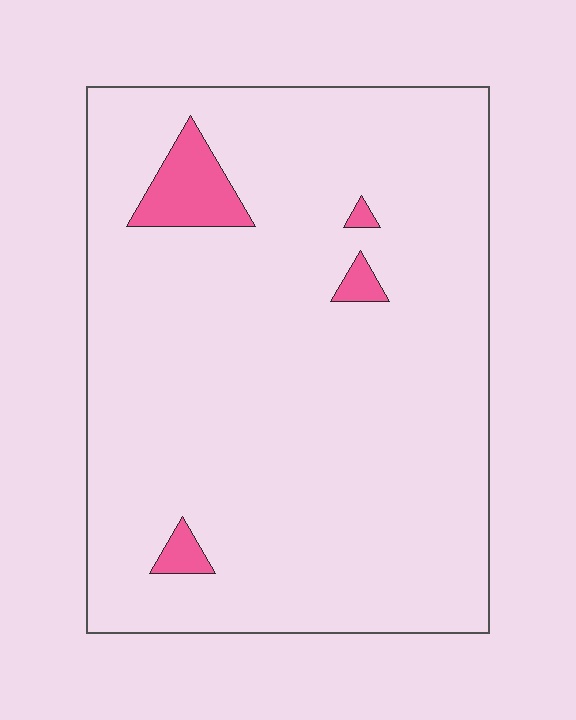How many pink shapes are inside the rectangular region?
4.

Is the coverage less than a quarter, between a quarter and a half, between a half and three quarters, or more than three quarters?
Less than a quarter.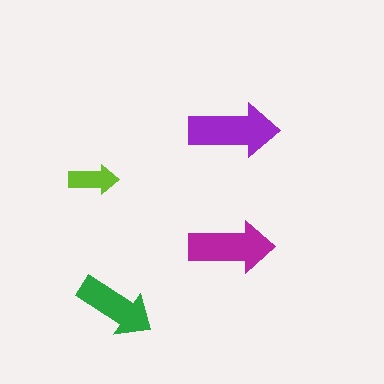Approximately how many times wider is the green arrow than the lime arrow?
About 1.5 times wider.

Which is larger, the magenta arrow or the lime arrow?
The magenta one.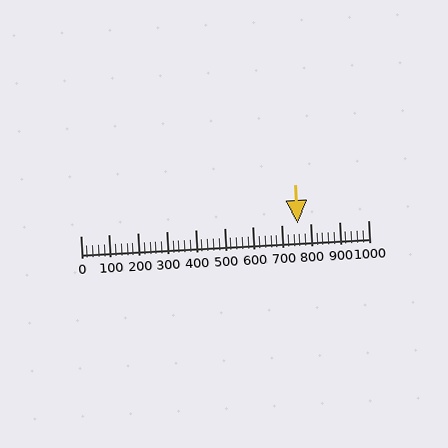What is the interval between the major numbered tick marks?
The major tick marks are spaced 100 units apart.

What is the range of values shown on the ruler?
The ruler shows values from 0 to 1000.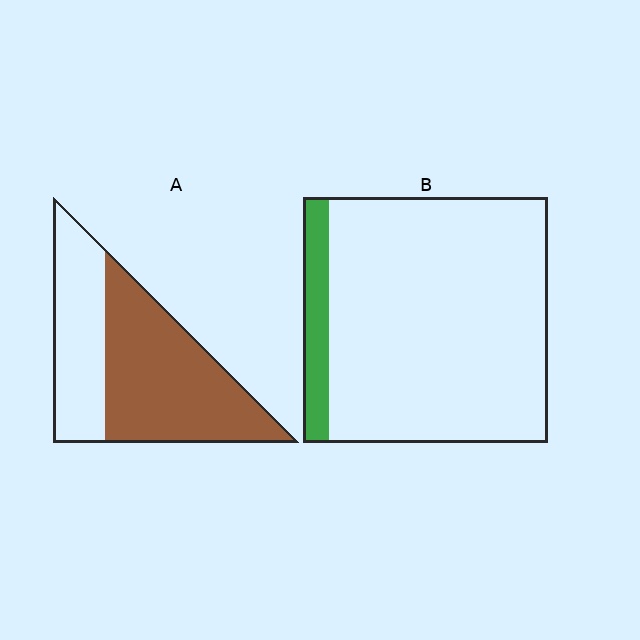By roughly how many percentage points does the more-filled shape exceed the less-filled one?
By roughly 50 percentage points (A over B).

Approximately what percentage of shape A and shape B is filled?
A is approximately 60% and B is approximately 10%.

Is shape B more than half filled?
No.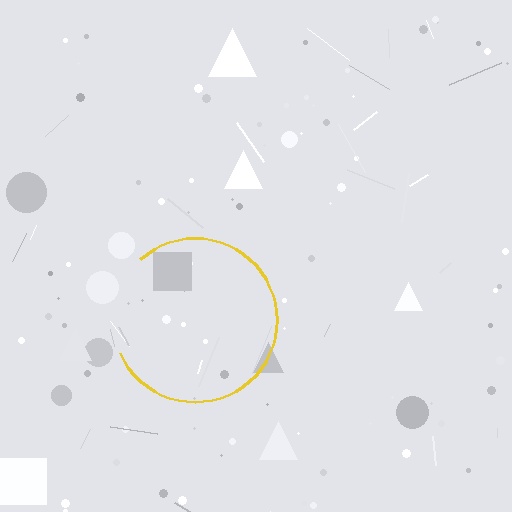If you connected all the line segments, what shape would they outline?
They would outline a circle.